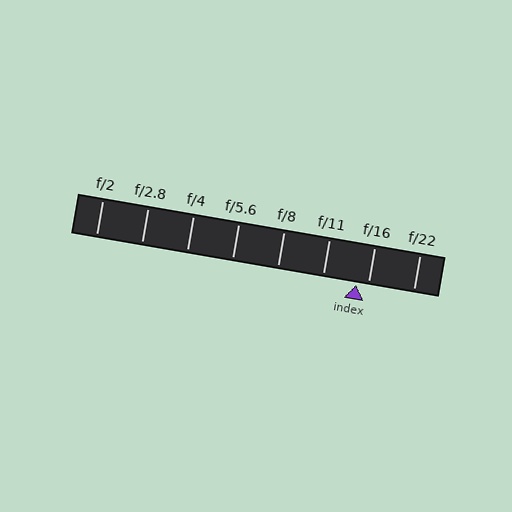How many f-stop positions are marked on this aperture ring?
There are 8 f-stop positions marked.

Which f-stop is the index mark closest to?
The index mark is closest to f/16.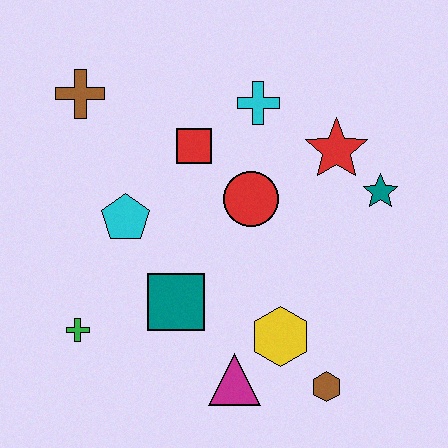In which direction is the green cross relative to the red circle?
The green cross is to the left of the red circle.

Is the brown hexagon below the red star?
Yes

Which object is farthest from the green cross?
The teal star is farthest from the green cross.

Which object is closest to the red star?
The teal star is closest to the red star.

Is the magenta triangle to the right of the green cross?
Yes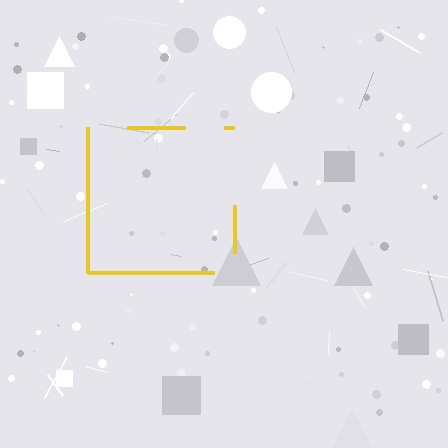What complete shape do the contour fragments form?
The contour fragments form a square.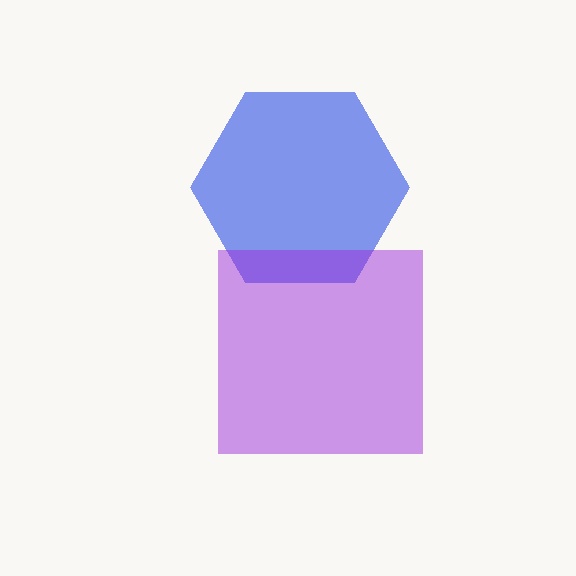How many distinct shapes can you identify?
There are 2 distinct shapes: a blue hexagon, a purple square.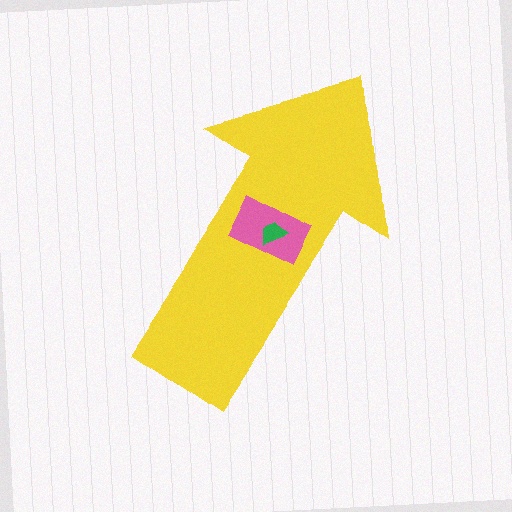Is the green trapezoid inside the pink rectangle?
Yes.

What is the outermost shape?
The yellow arrow.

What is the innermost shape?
The green trapezoid.